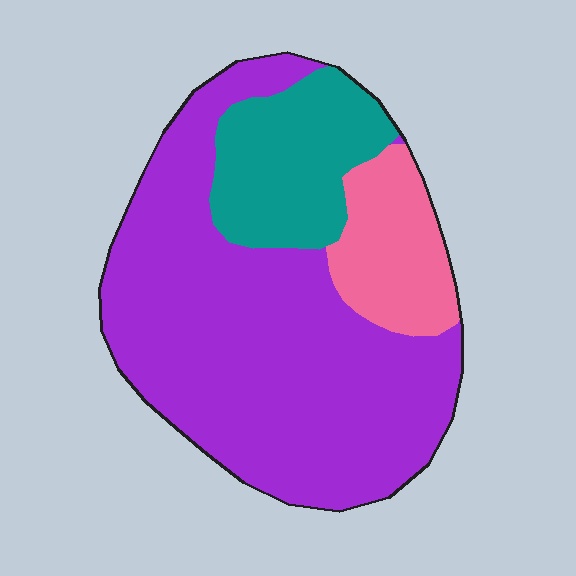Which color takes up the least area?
Pink, at roughly 15%.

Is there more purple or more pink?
Purple.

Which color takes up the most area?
Purple, at roughly 65%.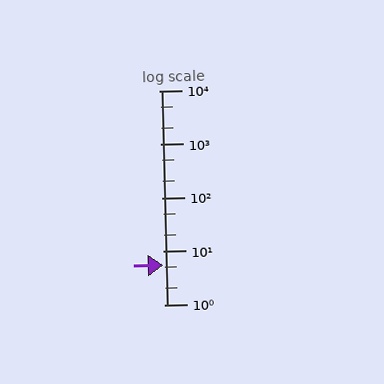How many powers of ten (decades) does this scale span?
The scale spans 4 decades, from 1 to 10000.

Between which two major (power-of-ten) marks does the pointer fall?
The pointer is between 1 and 10.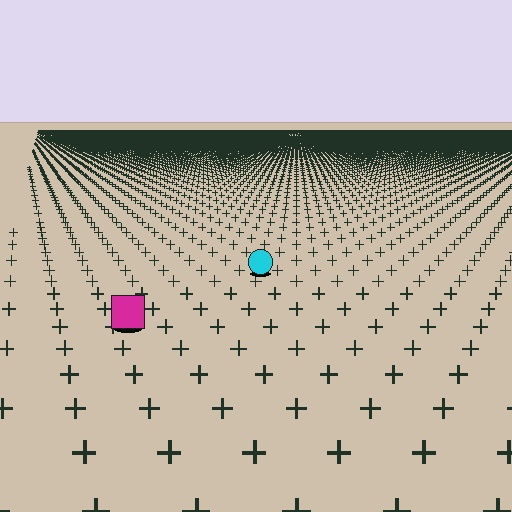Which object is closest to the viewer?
The magenta square is closest. The texture marks near it are larger and more spread out.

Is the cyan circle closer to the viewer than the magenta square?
No. The magenta square is closer — you can tell from the texture gradient: the ground texture is coarser near it.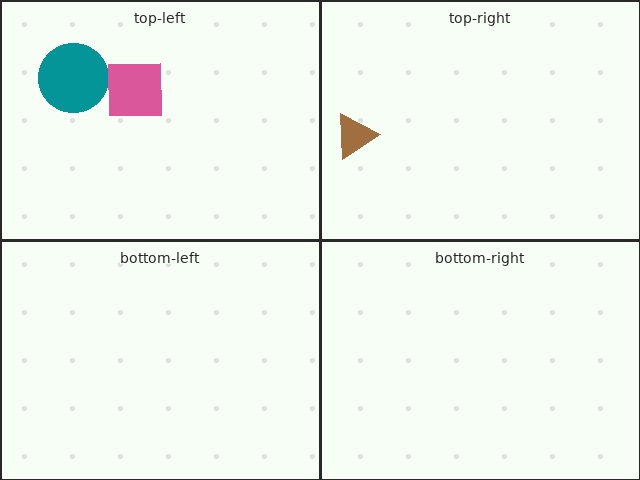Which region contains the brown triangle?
The top-right region.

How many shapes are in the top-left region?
2.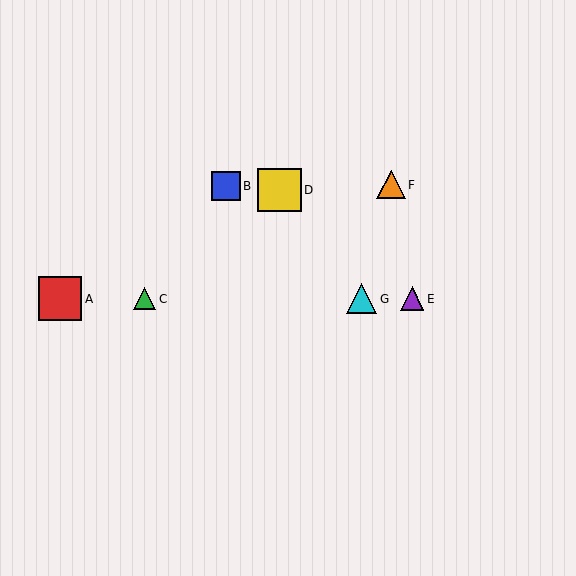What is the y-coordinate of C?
Object C is at y≈299.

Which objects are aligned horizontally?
Objects A, C, E, G are aligned horizontally.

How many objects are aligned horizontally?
4 objects (A, C, E, G) are aligned horizontally.